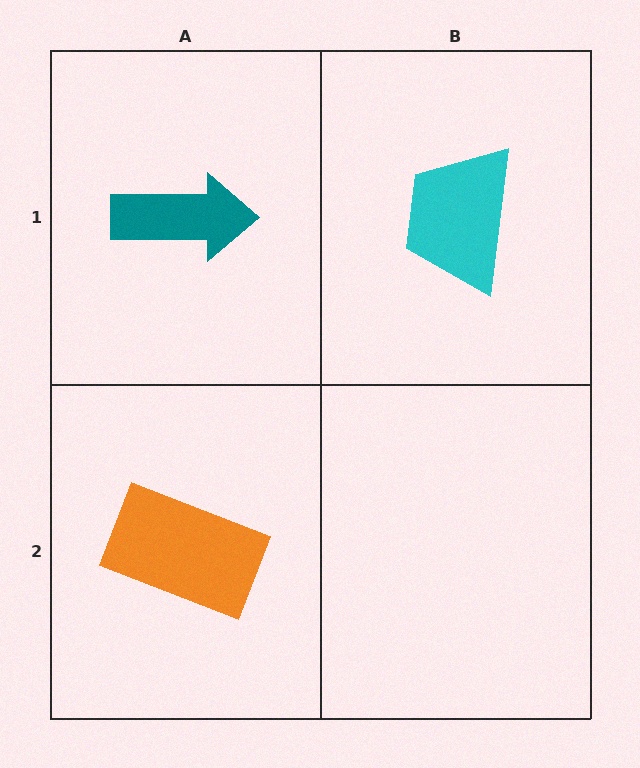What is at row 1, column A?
A teal arrow.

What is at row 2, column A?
An orange rectangle.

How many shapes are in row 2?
1 shape.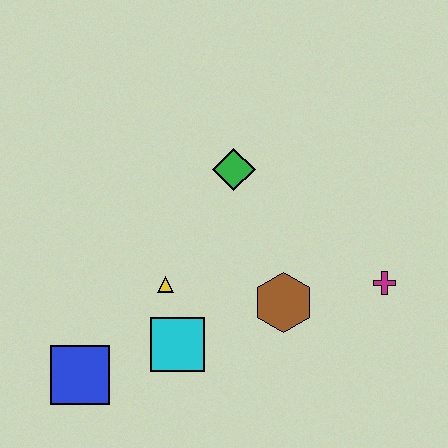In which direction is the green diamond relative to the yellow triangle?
The green diamond is above the yellow triangle.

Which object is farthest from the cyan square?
The magenta cross is farthest from the cyan square.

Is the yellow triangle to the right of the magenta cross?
No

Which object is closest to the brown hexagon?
The magenta cross is closest to the brown hexagon.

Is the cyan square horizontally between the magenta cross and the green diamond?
No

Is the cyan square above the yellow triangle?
No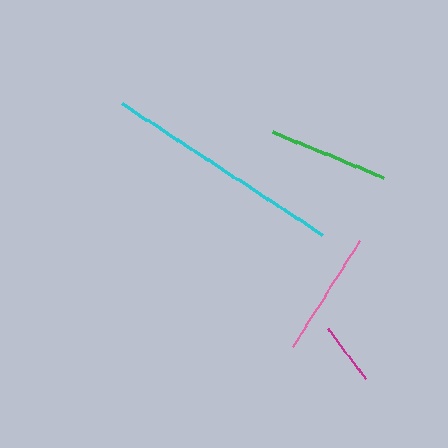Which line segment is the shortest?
The magenta line is the shortest at approximately 64 pixels.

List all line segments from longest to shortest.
From longest to shortest: cyan, pink, green, magenta.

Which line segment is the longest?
The cyan line is the longest at approximately 240 pixels.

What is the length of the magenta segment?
The magenta segment is approximately 64 pixels long.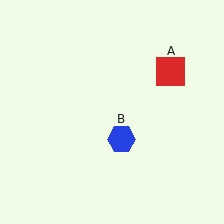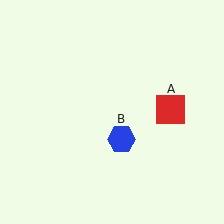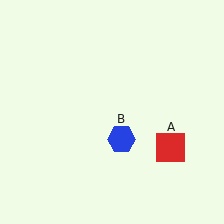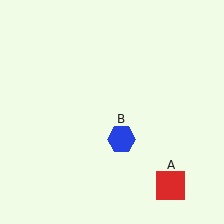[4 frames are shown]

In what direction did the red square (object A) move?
The red square (object A) moved down.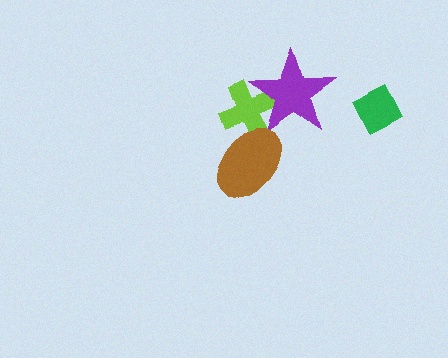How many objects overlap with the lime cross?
2 objects overlap with the lime cross.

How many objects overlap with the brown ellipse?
1 object overlaps with the brown ellipse.